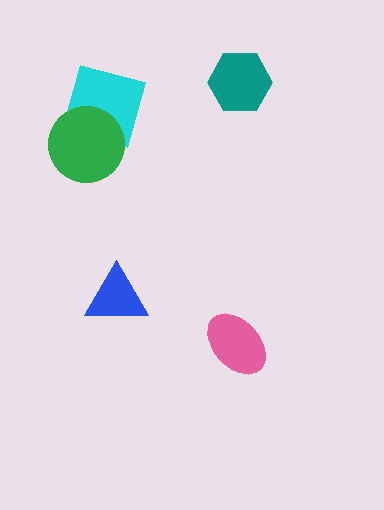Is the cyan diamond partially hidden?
Yes, it is partially covered by another shape.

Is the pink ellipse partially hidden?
No, no other shape covers it.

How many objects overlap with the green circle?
1 object overlaps with the green circle.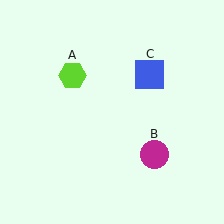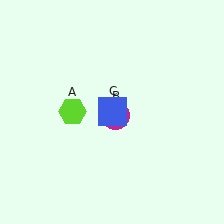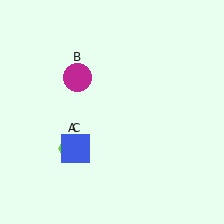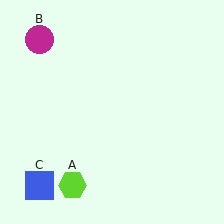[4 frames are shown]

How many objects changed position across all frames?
3 objects changed position: lime hexagon (object A), magenta circle (object B), blue square (object C).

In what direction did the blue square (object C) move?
The blue square (object C) moved down and to the left.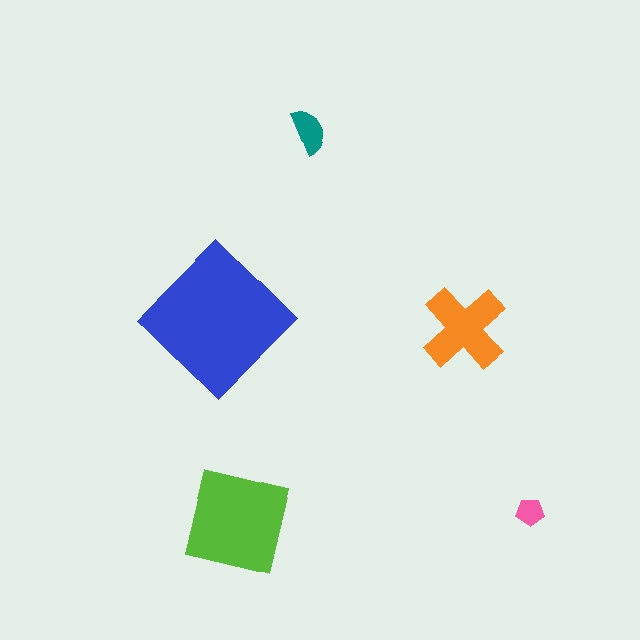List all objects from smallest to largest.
The pink pentagon, the teal semicircle, the orange cross, the lime square, the blue diamond.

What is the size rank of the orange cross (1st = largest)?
3rd.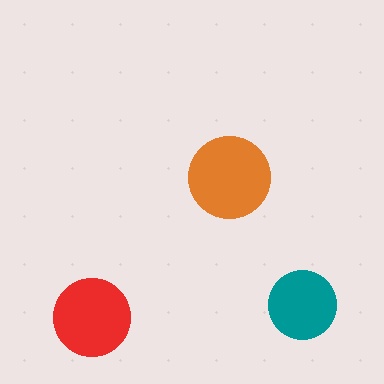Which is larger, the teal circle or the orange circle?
The orange one.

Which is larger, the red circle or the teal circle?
The red one.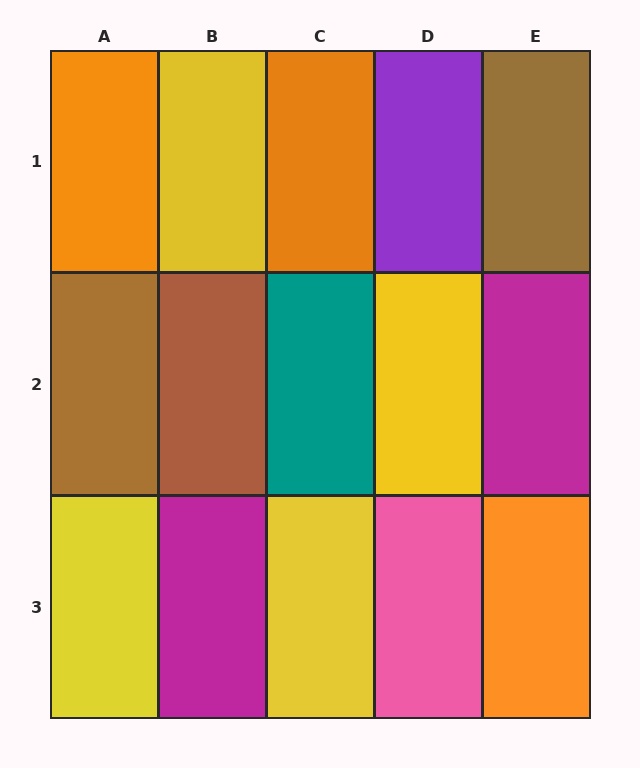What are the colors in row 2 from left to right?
Brown, brown, teal, yellow, magenta.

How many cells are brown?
3 cells are brown.